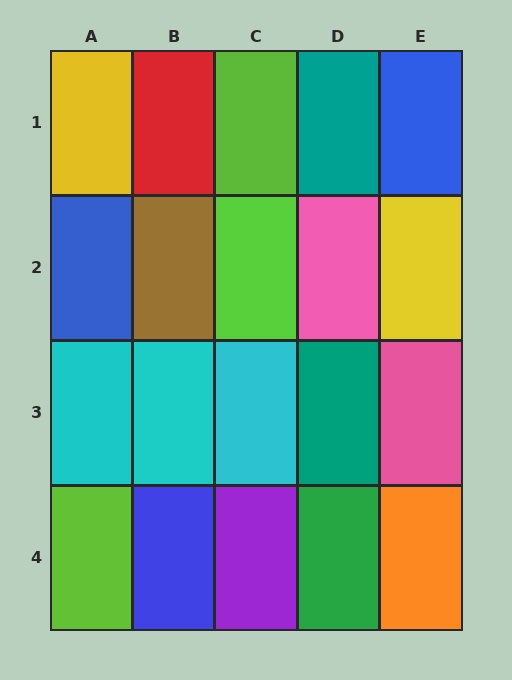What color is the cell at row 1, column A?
Yellow.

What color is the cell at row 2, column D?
Pink.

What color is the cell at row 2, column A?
Blue.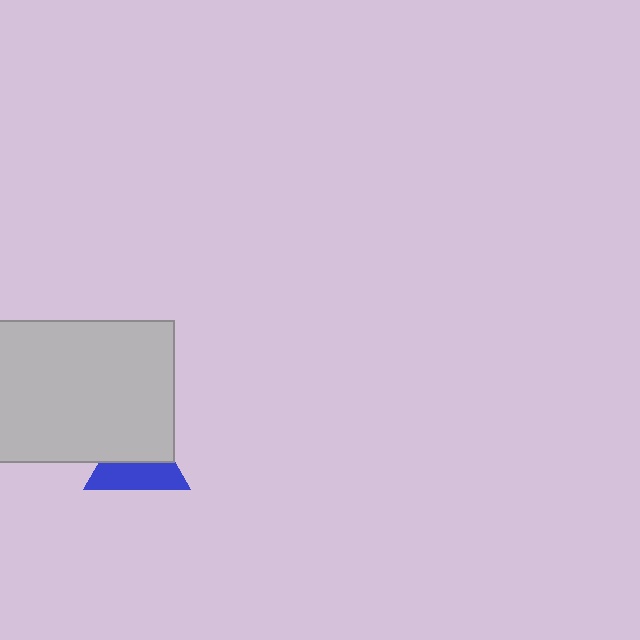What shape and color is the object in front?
The object in front is a light gray rectangle.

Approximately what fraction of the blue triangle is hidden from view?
Roughly 52% of the blue triangle is hidden behind the light gray rectangle.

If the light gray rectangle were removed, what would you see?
You would see the complete blue triangle.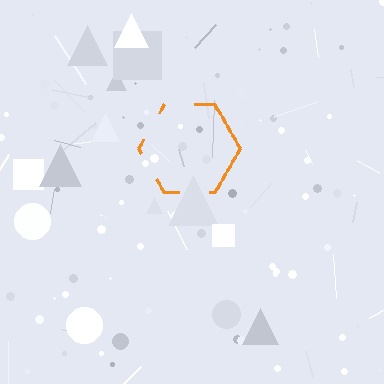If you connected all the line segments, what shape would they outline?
They would outline a hexagon.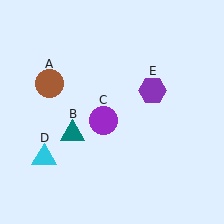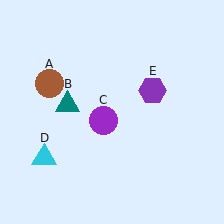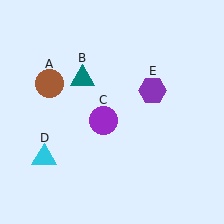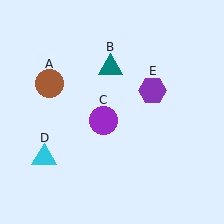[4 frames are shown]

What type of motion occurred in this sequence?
The teal triangle (object B) rotated clockwise around the center of the scene.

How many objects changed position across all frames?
1 object changed position: teal triangle (object B).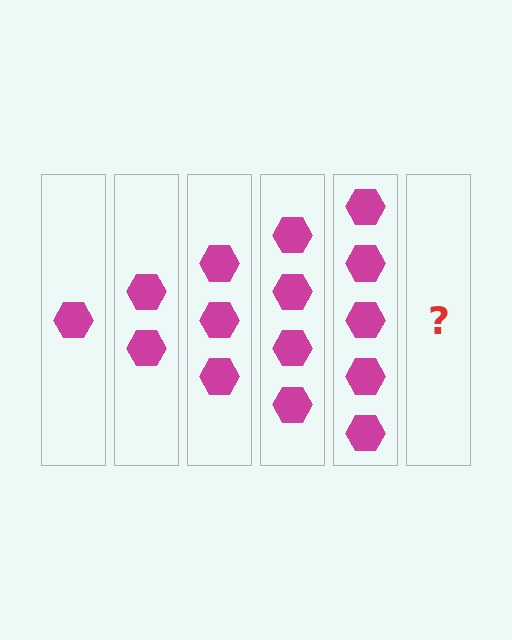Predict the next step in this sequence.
The next step is 6 hexagons.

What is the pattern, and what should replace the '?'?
The pattern is that each step adds one more hexagon. The '?' should be 6 hexagons.